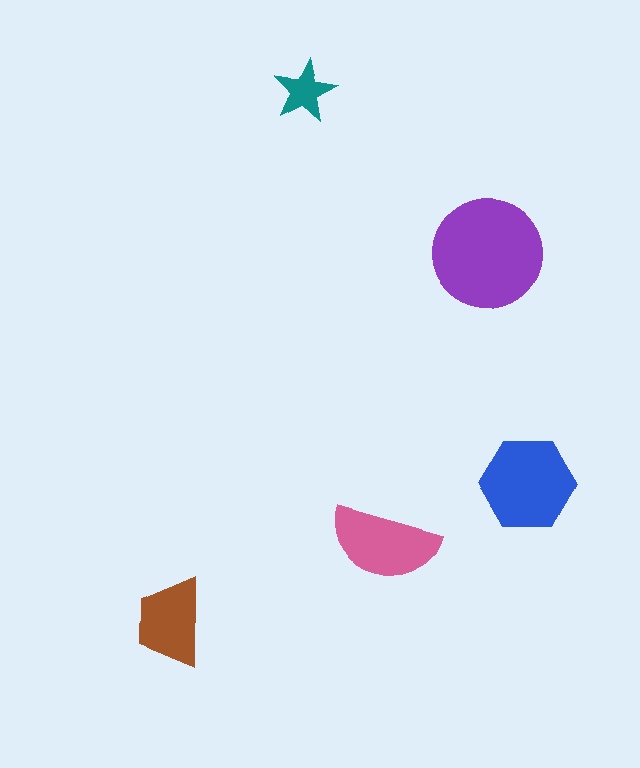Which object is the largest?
The purple circle.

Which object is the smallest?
The teal star.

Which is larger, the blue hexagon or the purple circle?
The purple circle.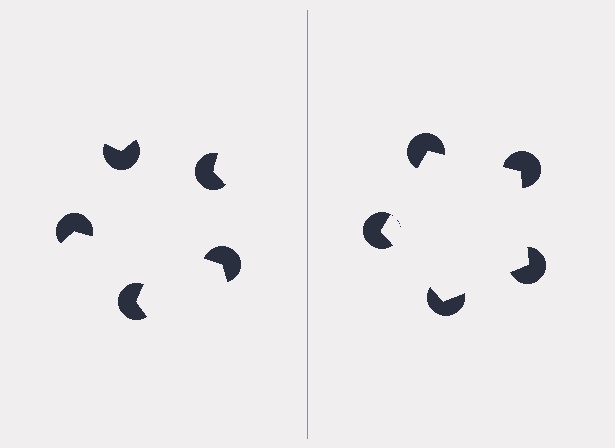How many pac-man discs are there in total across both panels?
10 — 5 on each side.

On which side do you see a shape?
An illusory pentagon appears on the right side. On the left side the wedge cuts are rotated, so no coherent shape forms.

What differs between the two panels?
The pac-man discs are positioned identically on both sides; only the wedge orientations differ. On the right they align to a pentagon; on the left they are misaligned.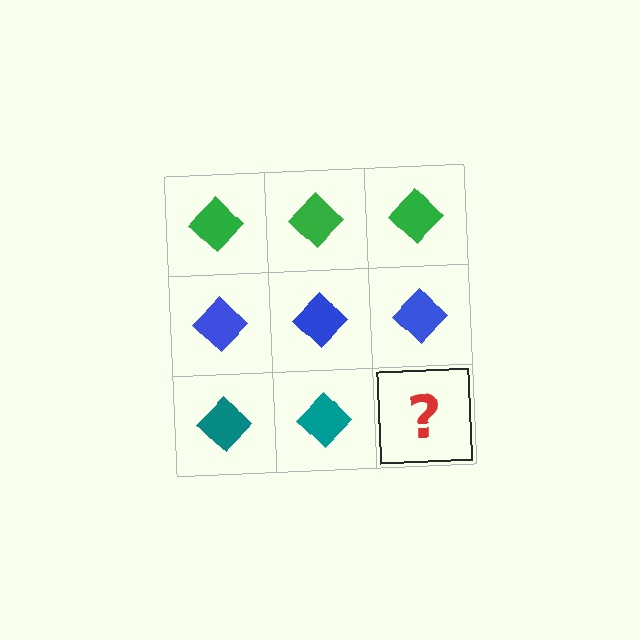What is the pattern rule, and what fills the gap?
The rule is that each row has a consistent color. The gap should be filled with a teal diamond.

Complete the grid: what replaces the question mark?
The question mark should be replaced with a teal diamond.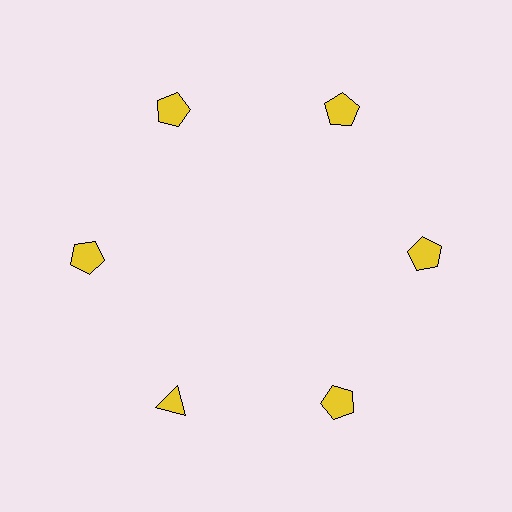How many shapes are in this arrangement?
There are 6 shapes arranged in a ring pattern.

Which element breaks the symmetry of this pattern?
The yellow triangle at roughly the 7 o'clock position breaks the symmetry. All other shapes are yellow pentagons.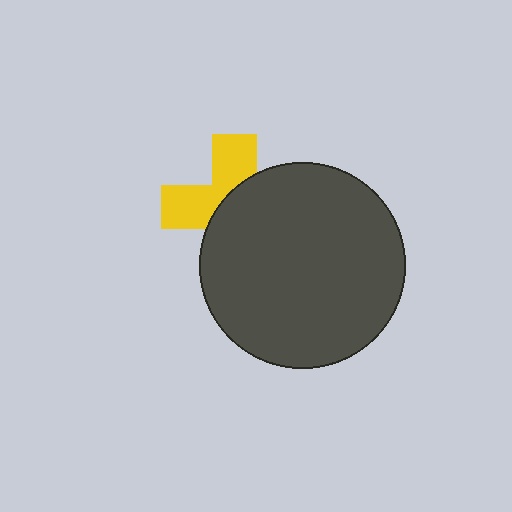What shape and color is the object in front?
The object in front is a dark gray circle.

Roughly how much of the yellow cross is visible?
A small part of it is visible (roughly 43%).